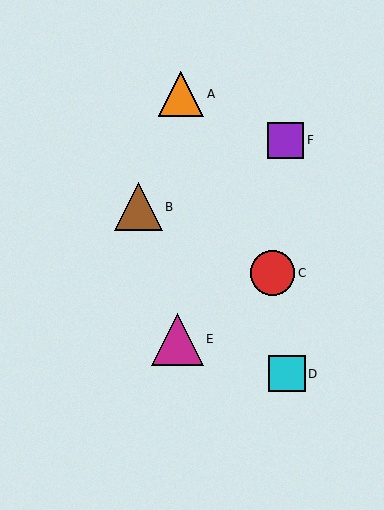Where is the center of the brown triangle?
The center of the brown triangle is at (139, 207).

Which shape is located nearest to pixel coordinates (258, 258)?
The red circle (labeled C) at (273, 273) is nearest to that location.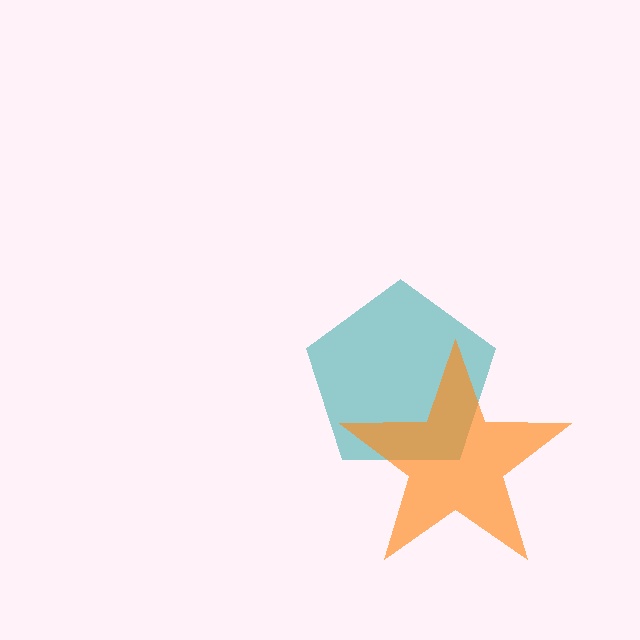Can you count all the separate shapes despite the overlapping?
Yes, there are 2 separate shapes.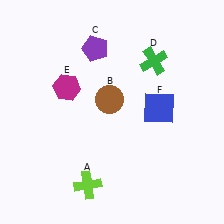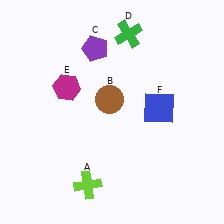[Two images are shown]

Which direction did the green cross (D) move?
The green cross (D) moved up.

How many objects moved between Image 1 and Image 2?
1 object moved between the two images.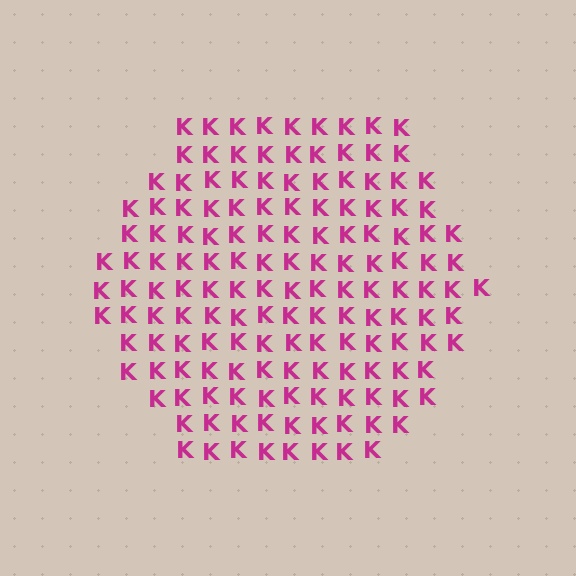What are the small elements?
The small elements are letter K's.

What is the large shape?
The large shape is a hexagon.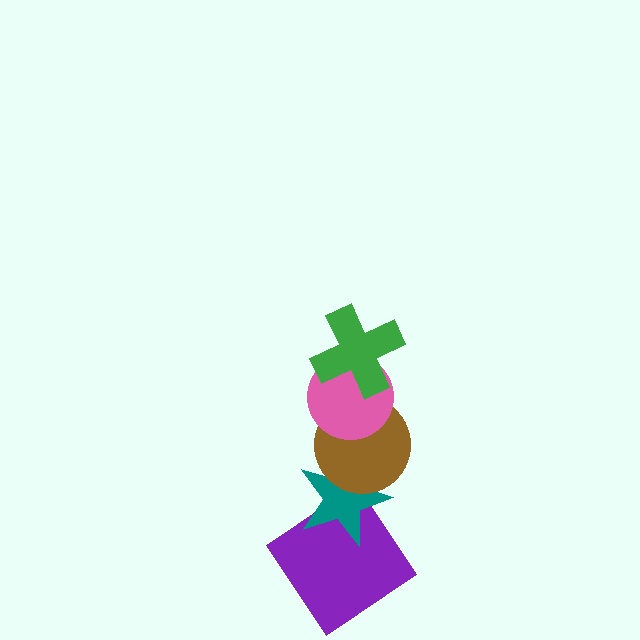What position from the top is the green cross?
The green cross is 1st from the top.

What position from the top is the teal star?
The teal star is 4th from the top.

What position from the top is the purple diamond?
The purple diamond is 5th from the top.